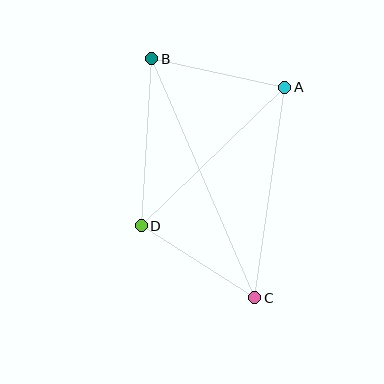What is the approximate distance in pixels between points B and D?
The distance between B and D is approximately 167 pixels.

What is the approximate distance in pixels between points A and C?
The distance between A and C is approximately 213 pixels.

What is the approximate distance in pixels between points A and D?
The distance between A and D is approximately 200 pixels.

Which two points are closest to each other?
Points C and D are closest to each other.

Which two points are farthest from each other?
Points B and C are farthest from each other.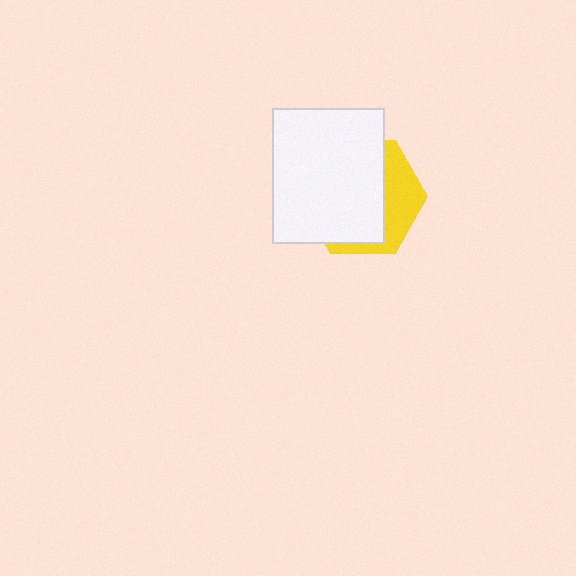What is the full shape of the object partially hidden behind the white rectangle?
The partially hidden object is a yellow hexagon.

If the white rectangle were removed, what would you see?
You would see the complete yellow hexagon.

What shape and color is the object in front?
The object in front is a white rectangle.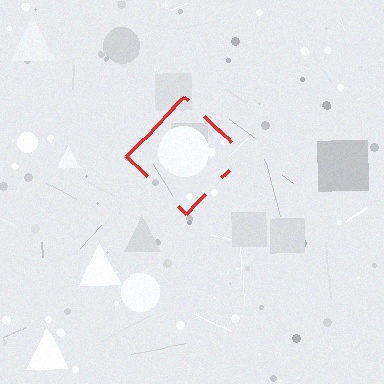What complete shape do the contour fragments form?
The contour fragments form a diamond.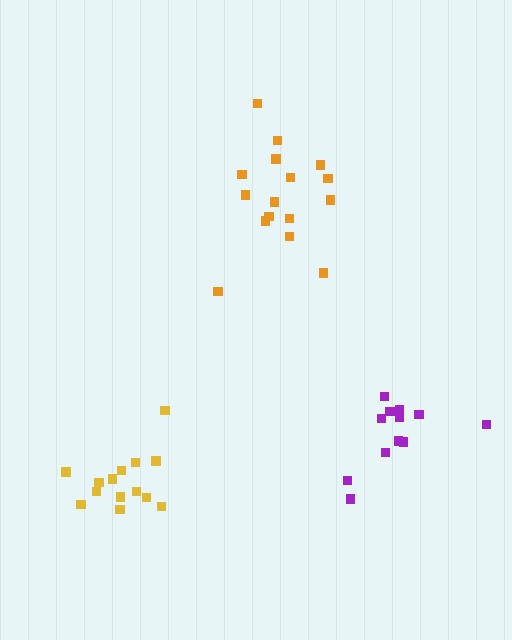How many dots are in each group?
Group 1: 12 dots, Group 2: 16 dots, Group 3: 14 dots (42 total).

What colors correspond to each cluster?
The clusters are colored: purple, orange, yellow.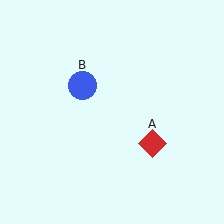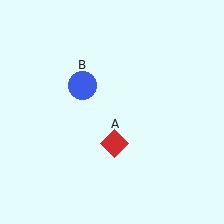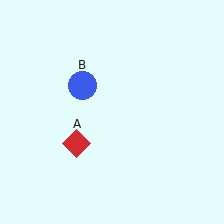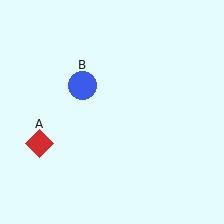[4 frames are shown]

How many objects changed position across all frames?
1 object changed position: red diamond (object A).